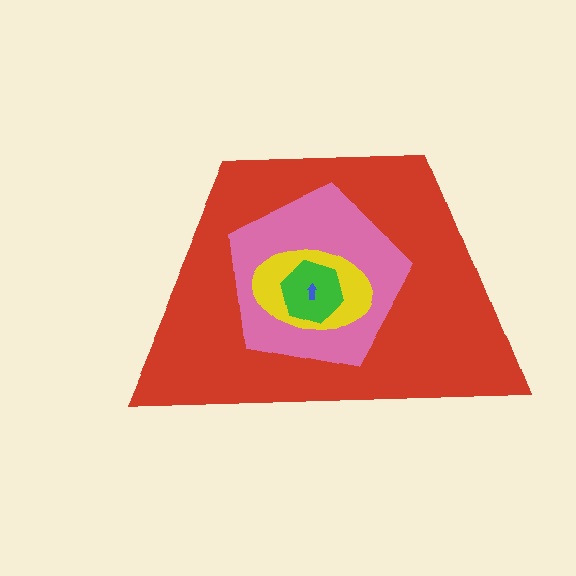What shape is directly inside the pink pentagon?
The yellow ellipse.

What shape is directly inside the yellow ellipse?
The green hexagon.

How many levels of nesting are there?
5.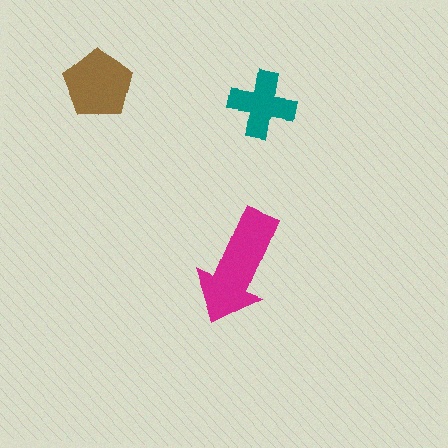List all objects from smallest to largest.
The teal cross, the brown pentagon, the magenta arrow.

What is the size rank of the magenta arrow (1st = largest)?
1st.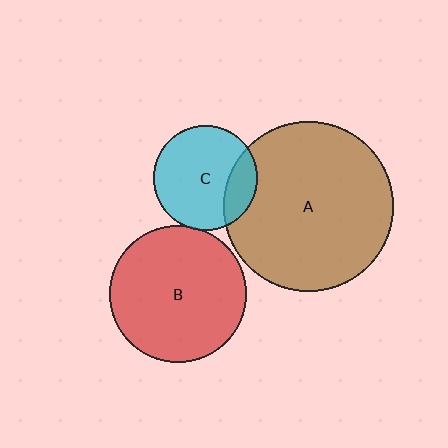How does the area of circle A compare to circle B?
Approximately 1.5 times.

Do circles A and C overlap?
Yes.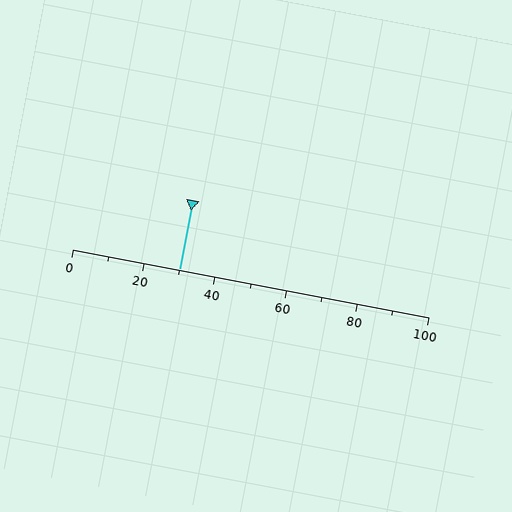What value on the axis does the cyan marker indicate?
The marker indicates approximately 30.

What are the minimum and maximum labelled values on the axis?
The axis runs from 0 to 100.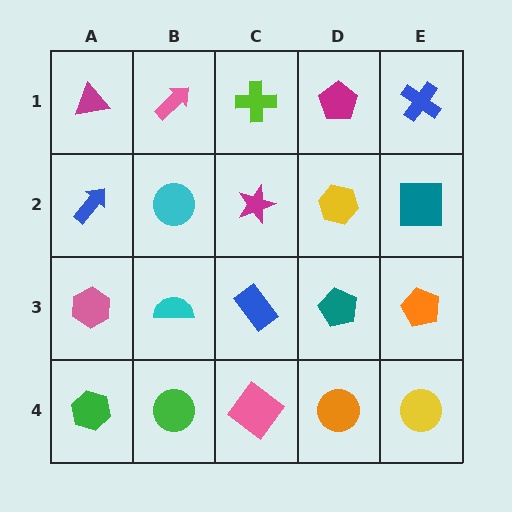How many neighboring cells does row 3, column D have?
4.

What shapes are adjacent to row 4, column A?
A pink hexagon (row 3, column A), a green circle (row 4, column B).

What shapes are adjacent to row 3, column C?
A magenta star (row 2, column C), a pink diamond (row 4, column C), a cyan semicircle (row 3, column B), a teal pentagon (row 3, column D).